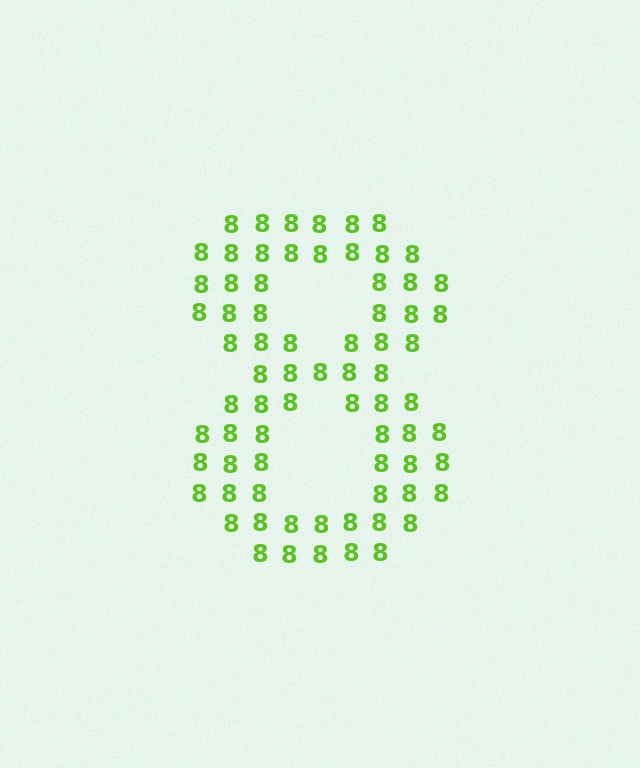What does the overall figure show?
The overall figure shows the digit 8.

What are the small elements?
The small elements are digit 8's.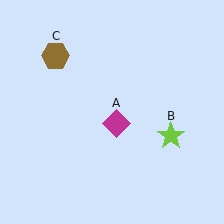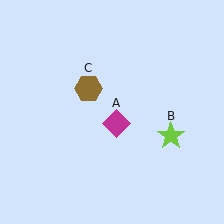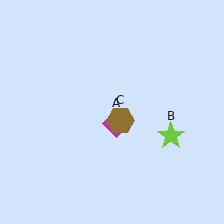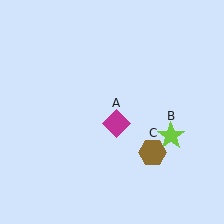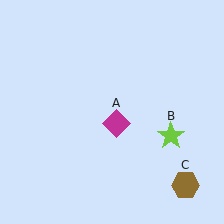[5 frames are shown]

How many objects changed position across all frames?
1 object changed position: brown hexagon (object C).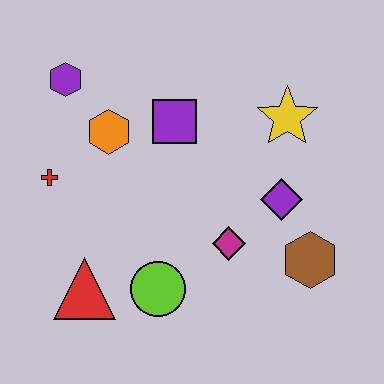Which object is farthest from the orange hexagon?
The brown hexagon is farthest from the orange hexagon.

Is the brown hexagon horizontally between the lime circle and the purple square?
No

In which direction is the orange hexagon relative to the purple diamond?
The orange hexagon is to the left of the purple diamond.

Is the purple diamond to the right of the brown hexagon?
No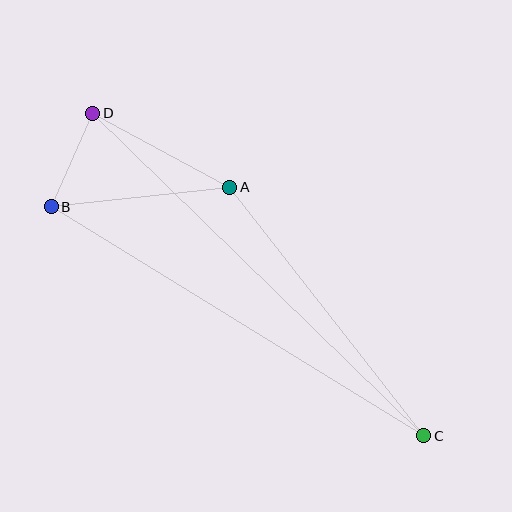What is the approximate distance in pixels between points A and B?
The distance between A and B is approximately 180 pixels.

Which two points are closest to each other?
Points B and D are closest to each other.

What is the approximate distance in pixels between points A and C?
The distance between A and C is approximately 315 pixels.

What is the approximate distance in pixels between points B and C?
The distance between B and C is approximately 437 pixels.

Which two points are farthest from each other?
Points C and D are farthest from each other.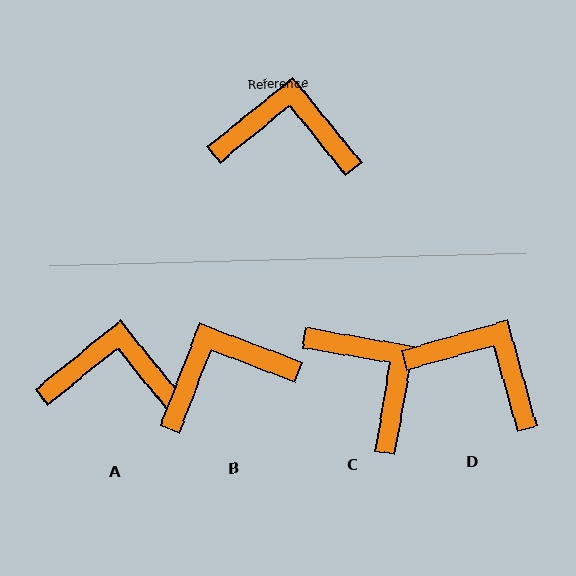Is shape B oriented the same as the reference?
No, it is off by about 30 degrees.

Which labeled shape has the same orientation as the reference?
A.